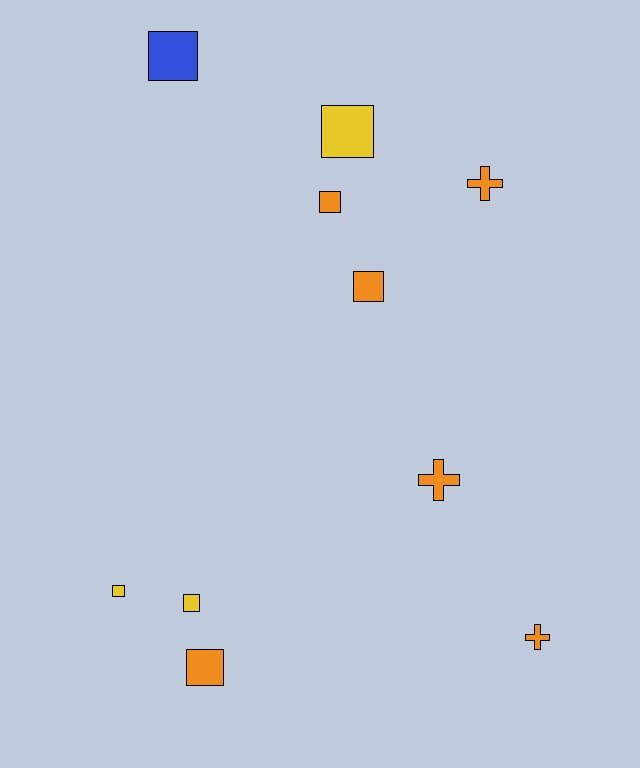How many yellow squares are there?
There are 3 yellow squares.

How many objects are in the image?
There are 10 objects.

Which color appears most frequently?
Orange, with 6 objects.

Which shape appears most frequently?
Square, with 7 objects.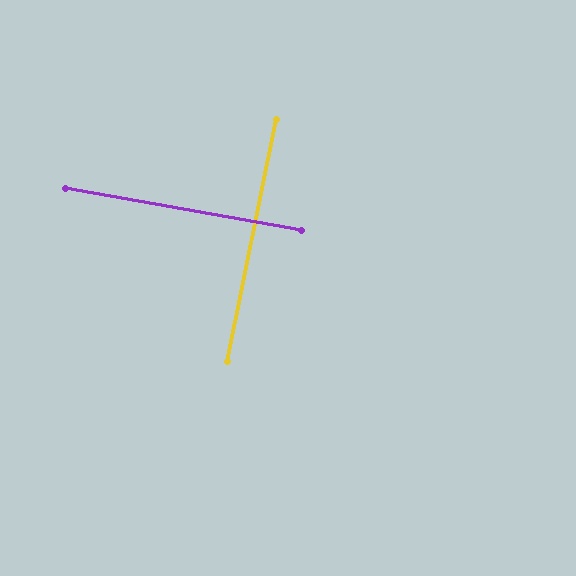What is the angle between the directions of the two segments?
Approximately 88 degrees.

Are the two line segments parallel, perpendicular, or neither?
Perpendicular — they meet at approximately 88°.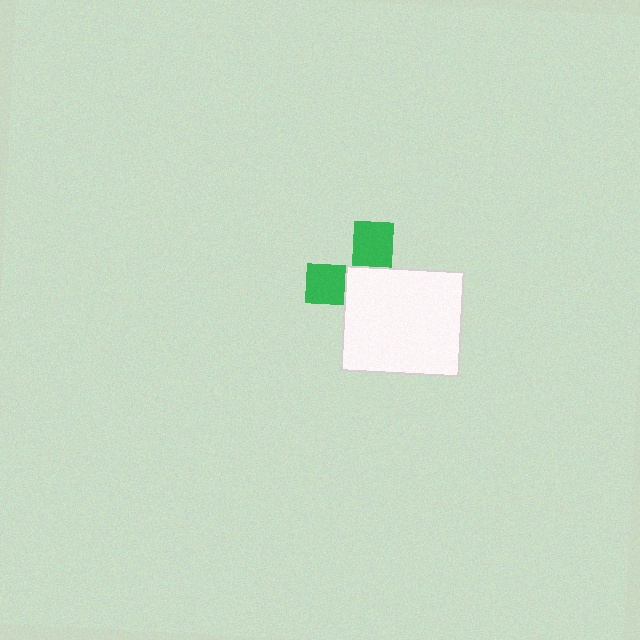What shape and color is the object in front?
The object in front is a white rectangle.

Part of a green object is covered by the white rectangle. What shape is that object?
It is a cross.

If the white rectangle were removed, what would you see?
You would see the complete green cross.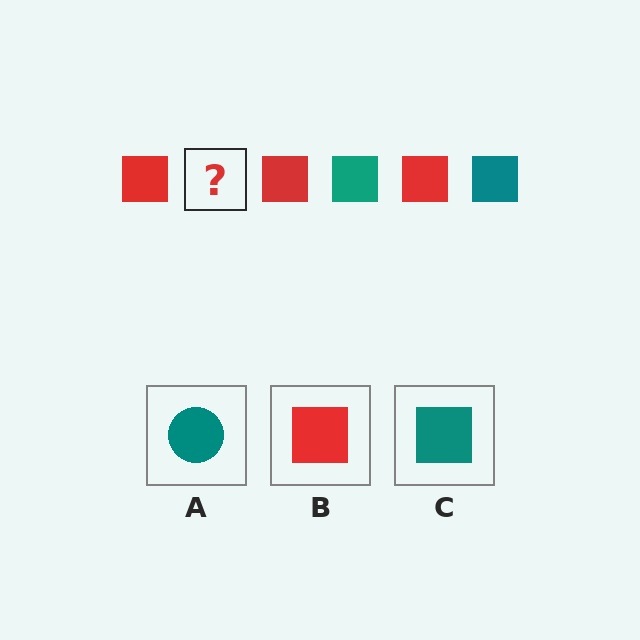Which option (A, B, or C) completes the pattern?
C.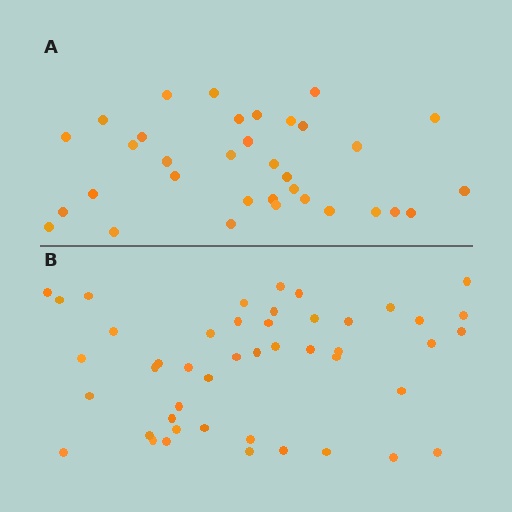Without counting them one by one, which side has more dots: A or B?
Region B (the bottom region) has more dots.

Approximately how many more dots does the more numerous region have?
Region B has roughly 12 or so more dots than region A.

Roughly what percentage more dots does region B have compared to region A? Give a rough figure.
About 35% more.